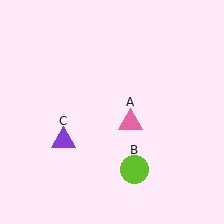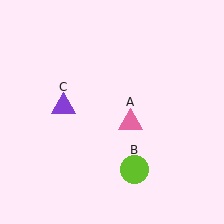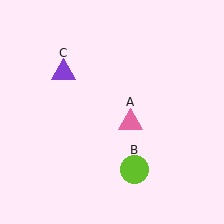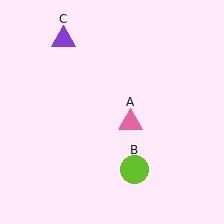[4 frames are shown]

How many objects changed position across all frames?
1 object changed position: purple triangle (object C).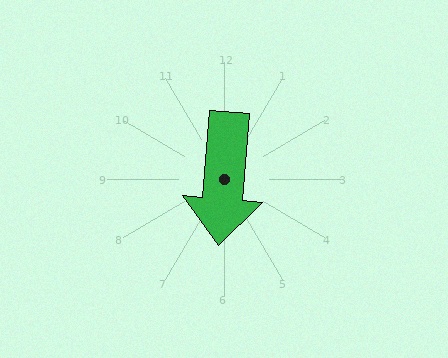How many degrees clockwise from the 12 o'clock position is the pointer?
Approximately 185 degrees.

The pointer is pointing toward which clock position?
Roughly 6 o'clock.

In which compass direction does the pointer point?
South.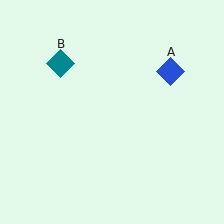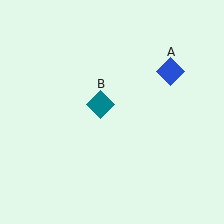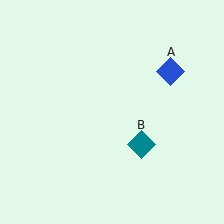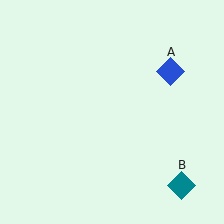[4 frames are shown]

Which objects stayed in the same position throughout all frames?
Blue diamond (object A) remained stationary.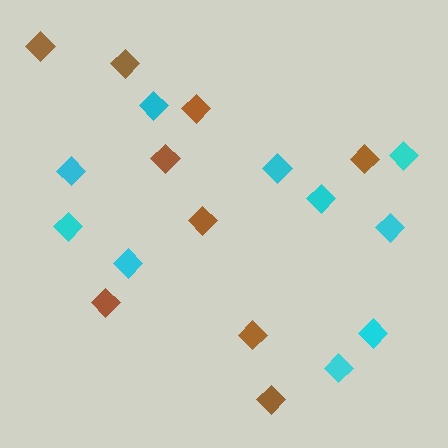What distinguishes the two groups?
There are 2 groups: one group of cyan diamonds (10) and one group of brown diamonds (9).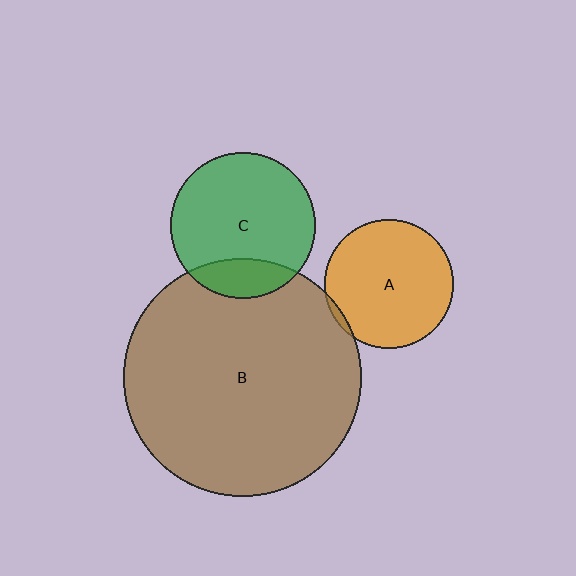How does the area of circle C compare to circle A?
Approximately 1.3 times.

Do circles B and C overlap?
Yes.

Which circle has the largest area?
Circle B (brown).